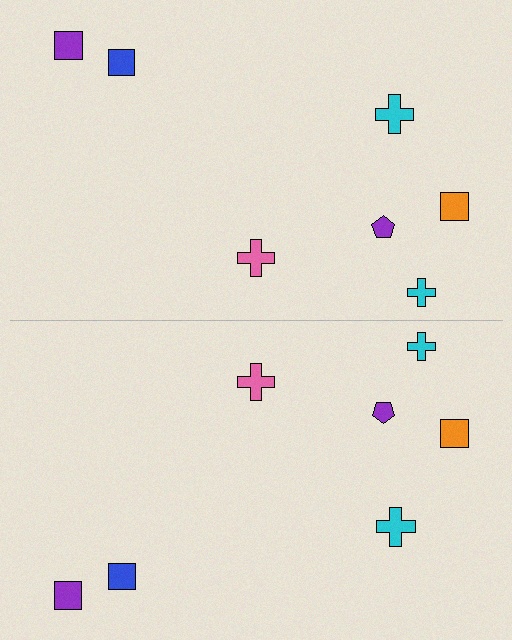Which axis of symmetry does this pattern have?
The pattern has a horizontal axis of symmetry running through the center of the image.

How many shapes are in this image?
There are 14 shapes in this image.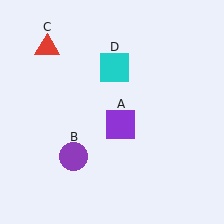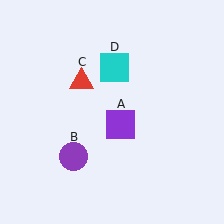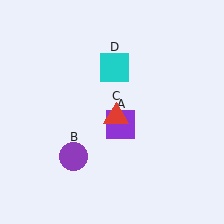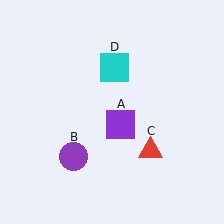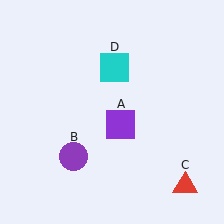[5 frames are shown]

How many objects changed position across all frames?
1 object changed position: red triangle (object C).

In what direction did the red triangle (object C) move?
The red triangle (object C) moved down and to the right.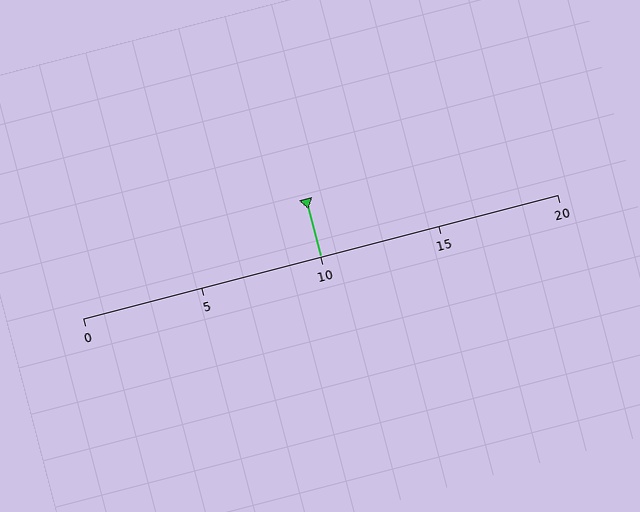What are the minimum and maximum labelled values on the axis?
The axis runs from 0 to 20.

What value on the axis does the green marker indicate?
The marker indicates approximately 10.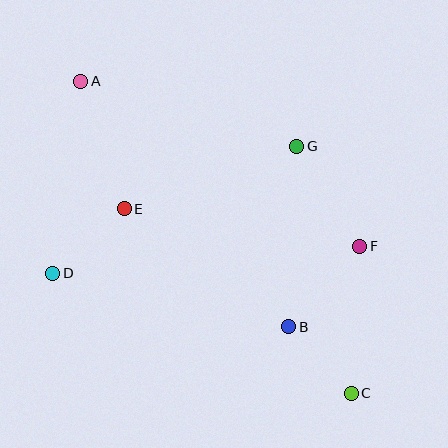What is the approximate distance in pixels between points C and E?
The distance between C and E is approximately 293 pixels.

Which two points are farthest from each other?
Points A and C are farthest from each other.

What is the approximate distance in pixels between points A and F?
The distance between A and F is approximately 324 pixels.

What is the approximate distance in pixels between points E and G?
The distance between E and G is approximately 183 pixels.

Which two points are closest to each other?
Points B and C are closest to each other.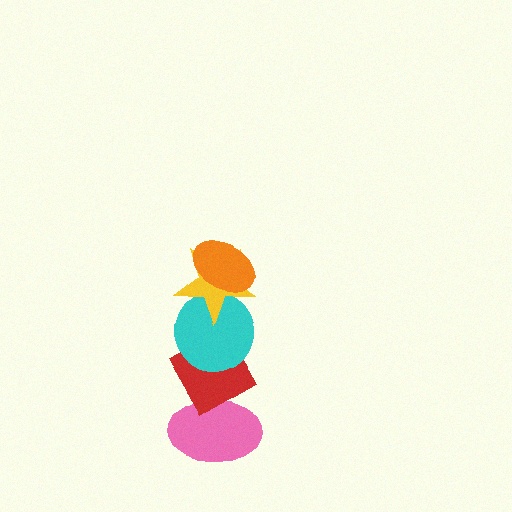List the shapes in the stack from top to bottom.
From top to bottom: the orange ellipse, the yellow star, the cyan circle, the red diamond, the pink ellipse.